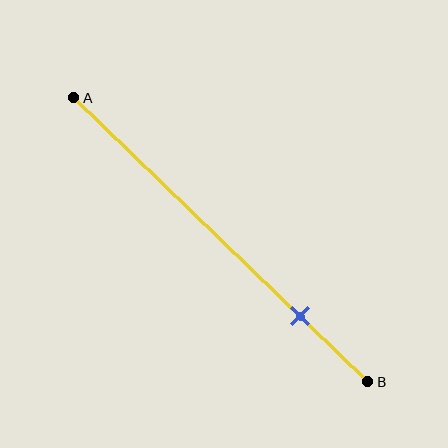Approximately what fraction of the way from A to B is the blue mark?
The blue mark is approximately 75% of the way from A to B.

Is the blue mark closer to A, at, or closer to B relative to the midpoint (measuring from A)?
The blue mark is closer to point B than the midpoint of segment AB.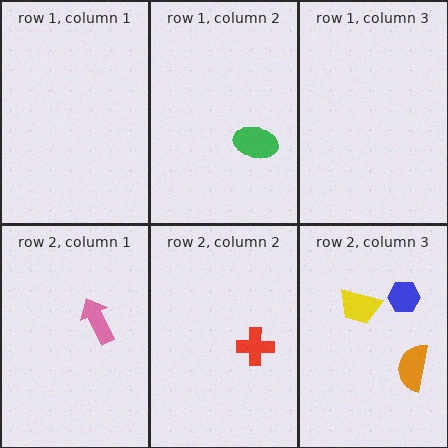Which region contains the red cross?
The row 2, column 2 region.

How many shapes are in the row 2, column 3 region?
3.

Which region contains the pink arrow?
The row 2, column 1 region.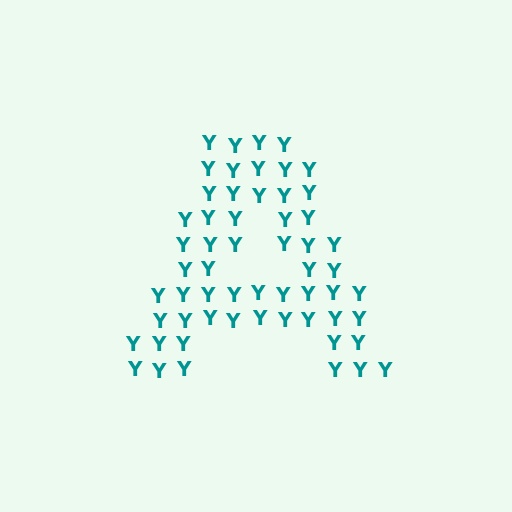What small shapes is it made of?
It is made of small letter Y's.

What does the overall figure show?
The overall figure shows the letter A.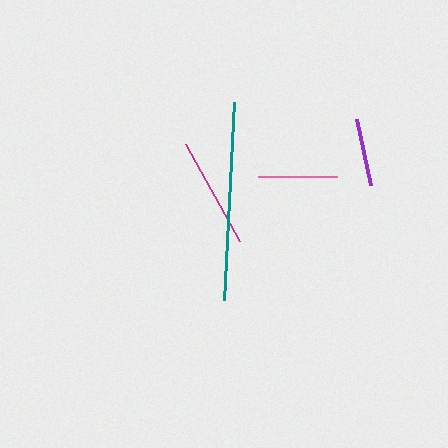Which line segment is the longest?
The teal line is the longest at approximately 198 pixels.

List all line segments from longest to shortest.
From longest to shortest: teal, magenta, pink, purple.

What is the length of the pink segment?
The pink segment is approximately 78 pixels long.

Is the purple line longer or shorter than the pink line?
The pink line is longer than the purple line.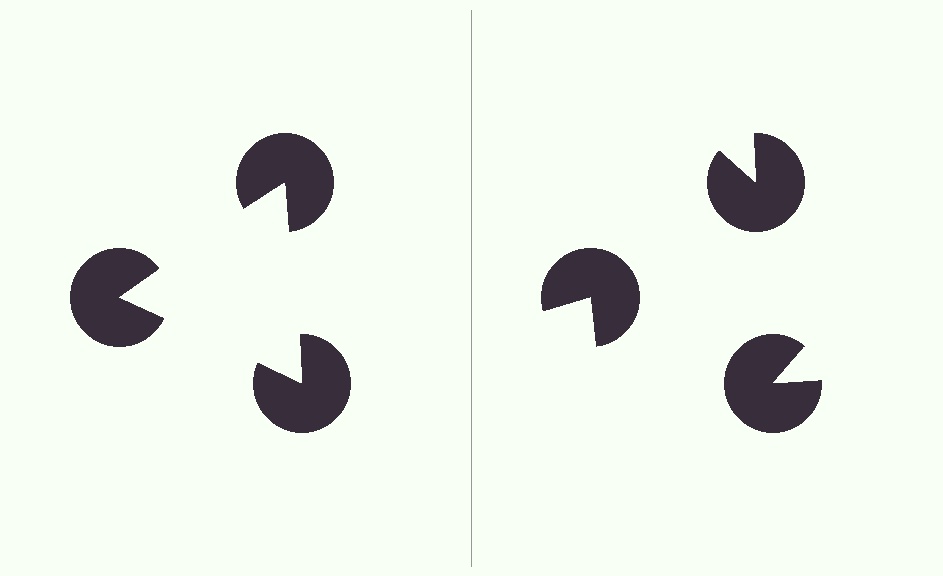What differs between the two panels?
The pac-man discs are positioned identically on both sides; only the wedge orientations differ. On the left they align to a triangle; on the right they are misaligned.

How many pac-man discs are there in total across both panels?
6 — 3 on each side.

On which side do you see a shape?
An illusory triangle appears on the left side. On the right side the wedge cuts are rotated, so no coherent shape forms.